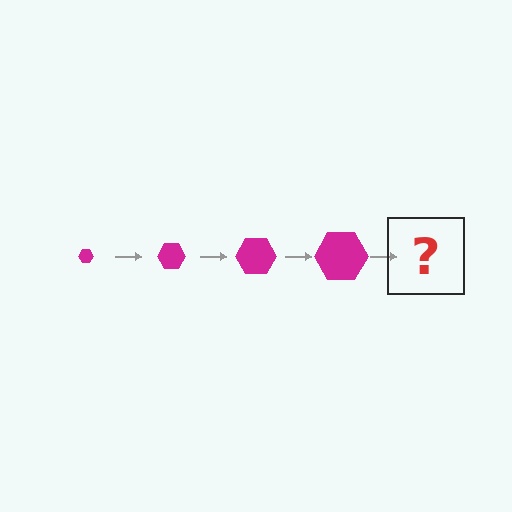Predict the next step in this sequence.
The next step is a magenta hexagon, larger than the previous one.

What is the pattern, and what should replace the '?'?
The pattern is that the hexagon gets progressively larger each step. The '?' should be a magenta hexagon, larger than the previous one.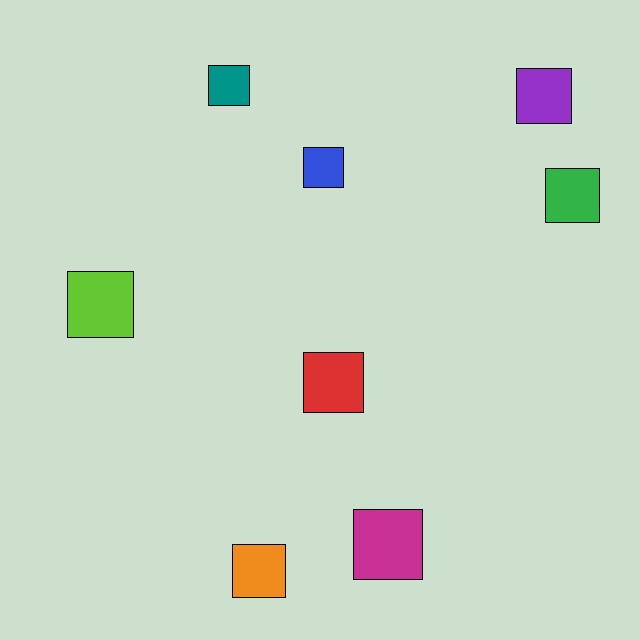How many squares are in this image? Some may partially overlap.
There are 8 squares.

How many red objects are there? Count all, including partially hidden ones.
There is 1 red object.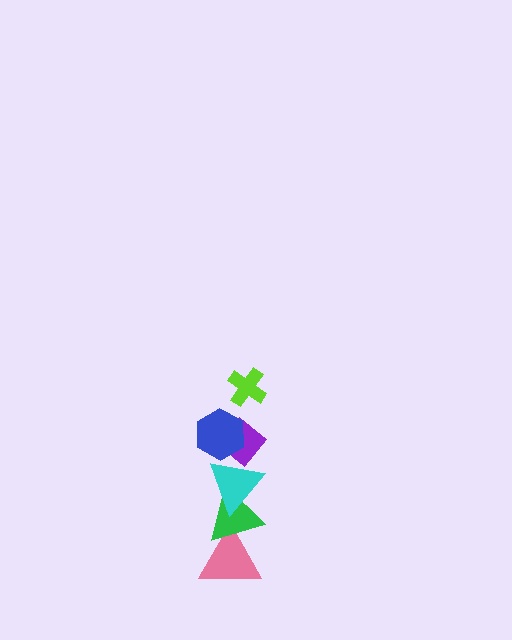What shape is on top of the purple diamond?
The blue hexagon is on top of the purple diamond.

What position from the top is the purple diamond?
The purple diamond is 3rd from the top.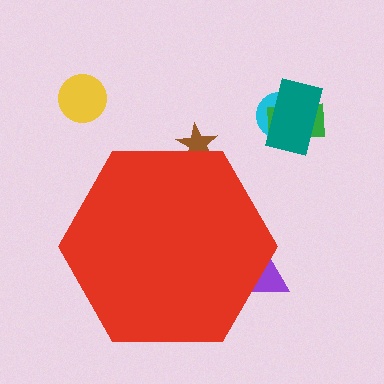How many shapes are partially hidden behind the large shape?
2 shapes are partially hidden.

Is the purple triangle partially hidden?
Yes, the purple triangle is partially hidden behind the red hexagon.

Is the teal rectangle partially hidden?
No, the teal rectangle is fully visible.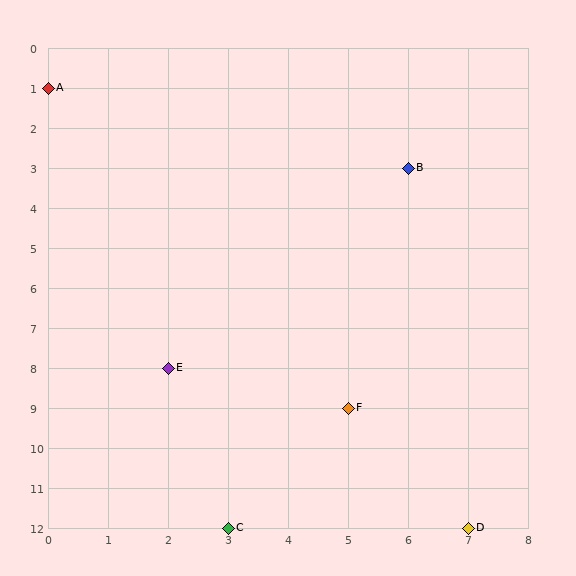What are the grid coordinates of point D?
Point D is at grid coordinates (7, 12).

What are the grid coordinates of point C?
Point C is at grid coordinates (3, 12).